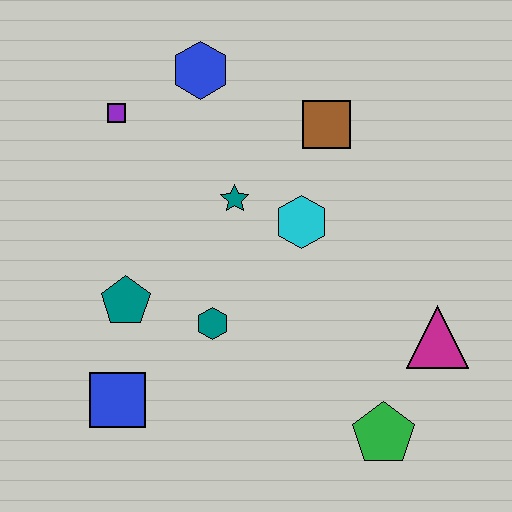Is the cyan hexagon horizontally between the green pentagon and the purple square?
Yes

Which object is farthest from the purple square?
The green pentagon is farthest from the purple square.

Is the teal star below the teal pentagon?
No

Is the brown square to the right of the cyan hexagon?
Yes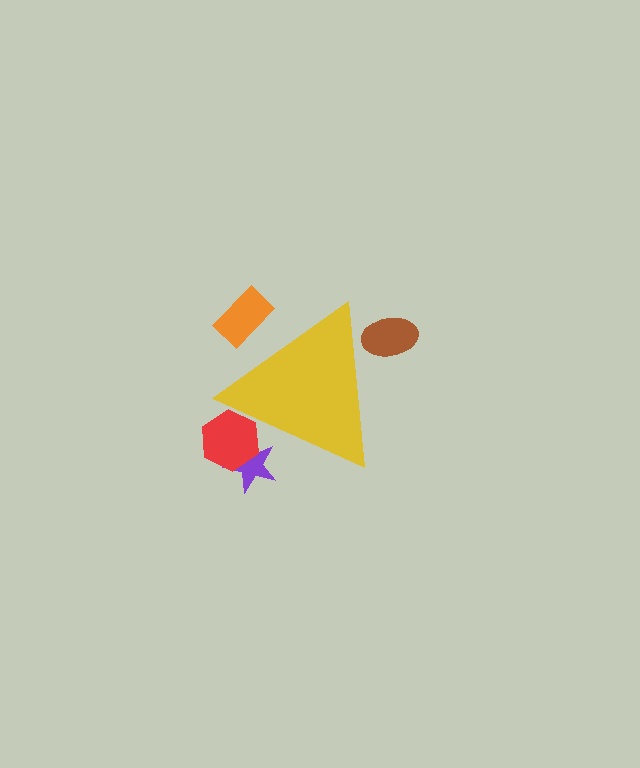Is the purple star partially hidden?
Yes, the purple star is partially hidden behind the yellow triangle.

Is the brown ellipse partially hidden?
Yes, the brown ellipse is partially hidden behind the yellow triangle.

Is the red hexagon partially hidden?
Yes, the red hexagon is partially hidden behind the yellow triangle.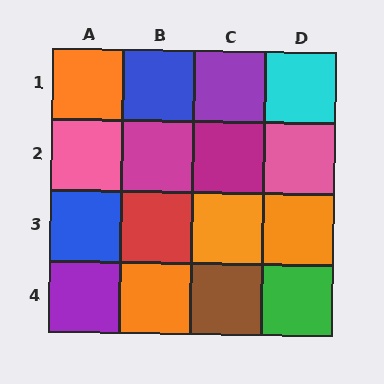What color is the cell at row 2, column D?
Pink.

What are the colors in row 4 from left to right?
Purple, orange, brown, green.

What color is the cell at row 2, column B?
Magenta.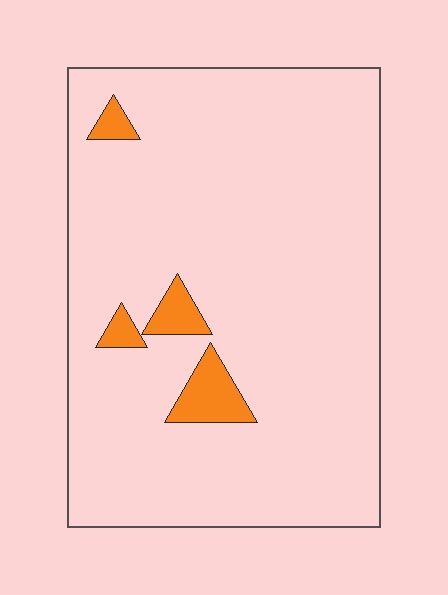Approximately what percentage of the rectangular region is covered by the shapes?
Approximately 5%.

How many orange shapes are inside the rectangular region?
4.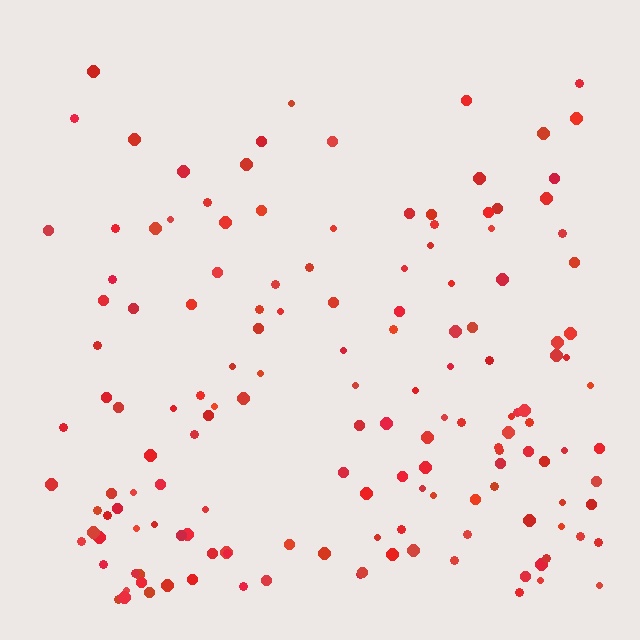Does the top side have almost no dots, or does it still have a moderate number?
Still a moderate number, just noticeably fewer than the bottom.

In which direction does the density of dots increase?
From top to bottom, with the bottom side densest.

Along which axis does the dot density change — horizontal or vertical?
Vertical.